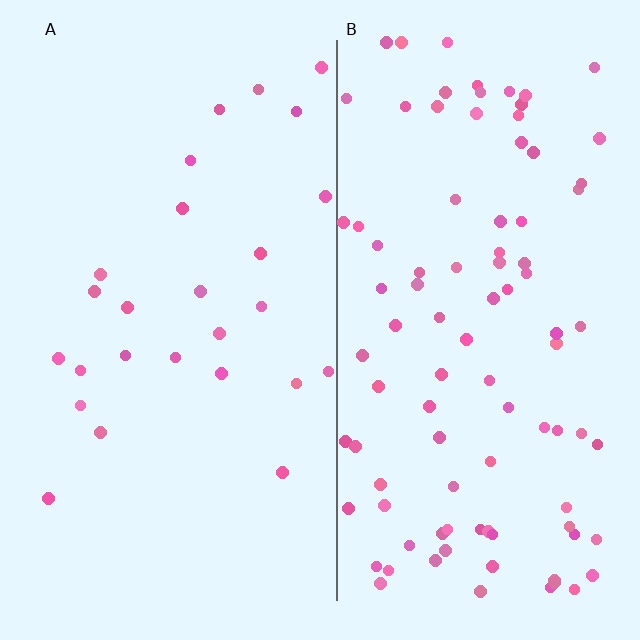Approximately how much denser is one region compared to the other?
Approximately 3.7× — region B over region A.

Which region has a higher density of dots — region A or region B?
B (the right).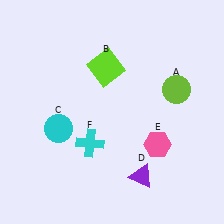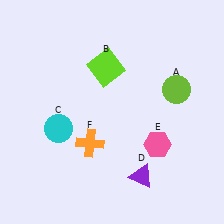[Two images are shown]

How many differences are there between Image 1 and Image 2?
There is 1 difference between the two images.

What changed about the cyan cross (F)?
In Image 1, F is cyan. In Image 2, it changed to orange.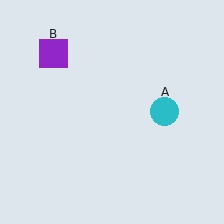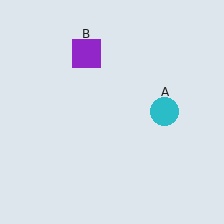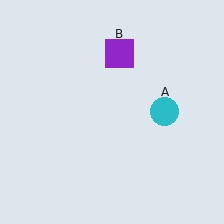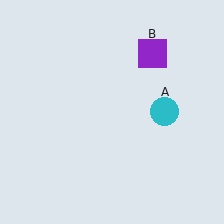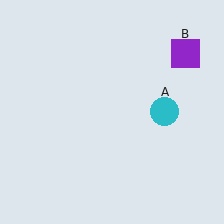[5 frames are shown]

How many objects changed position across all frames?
1 object changed position: purple square (object B).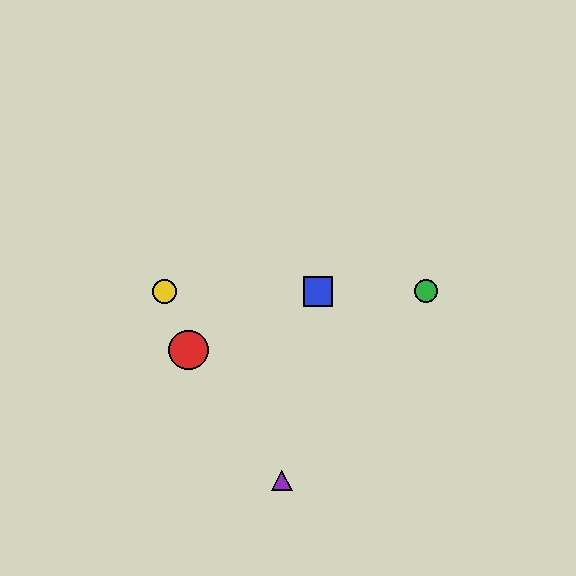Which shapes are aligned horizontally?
The blue square, the green circle, the yellow circle are aligned horizontally.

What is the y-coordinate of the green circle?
The green circle is at y≈291.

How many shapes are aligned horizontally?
3 shapes (the blue square, the green circle, the yellow circle) are aligned horizontally.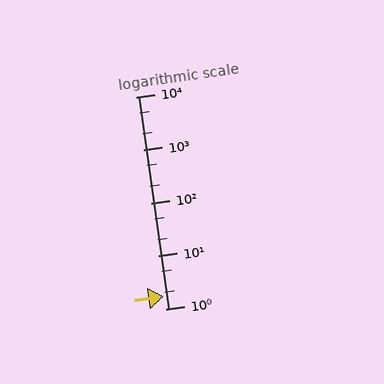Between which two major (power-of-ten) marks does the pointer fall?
The pointer is between 1 and 10.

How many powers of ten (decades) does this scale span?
The scale spans 4 decades, from 1 to 10000.